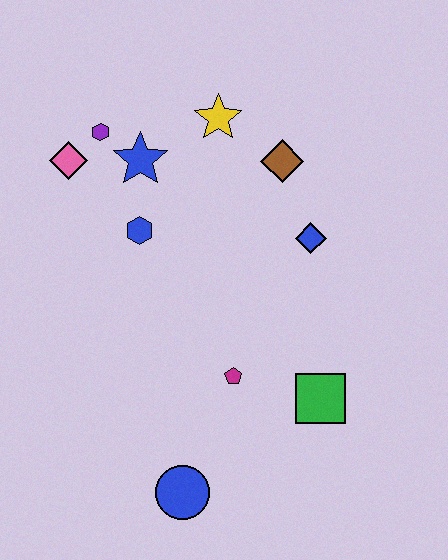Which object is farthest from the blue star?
The blue circle is farthest from the blue star.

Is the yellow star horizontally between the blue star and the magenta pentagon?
Yes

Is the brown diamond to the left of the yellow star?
No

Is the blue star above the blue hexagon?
Yes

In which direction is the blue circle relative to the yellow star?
The blue circle is below the yellow star.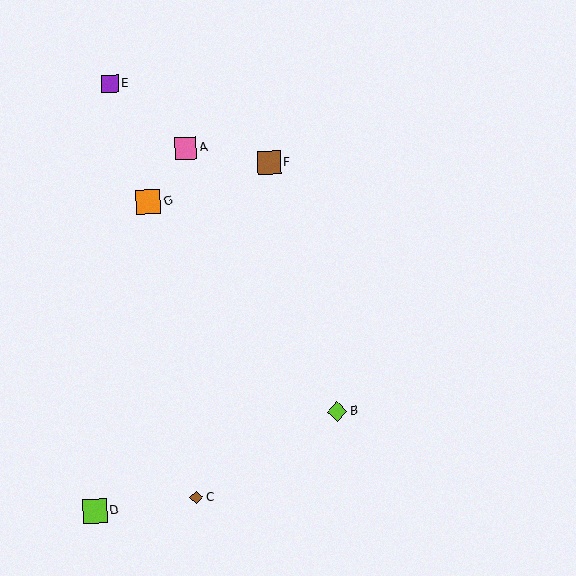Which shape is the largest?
The orange square (labeled G) is the largest.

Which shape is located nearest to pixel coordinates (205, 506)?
The brown diamond (labeled C) at (196, 497) is nearest to that location.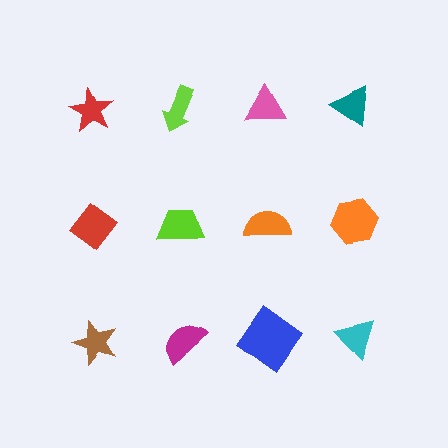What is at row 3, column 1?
A brown star.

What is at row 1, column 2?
A lime arrow.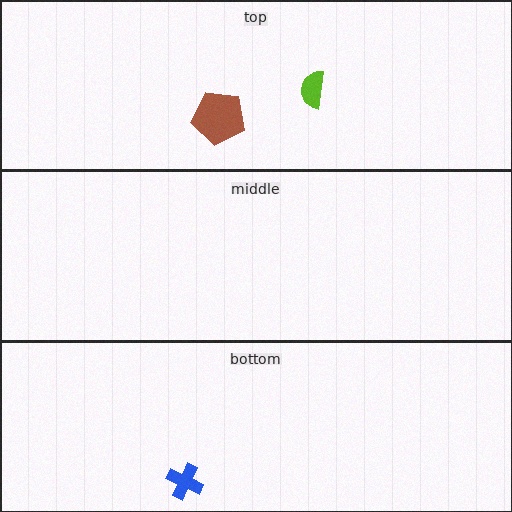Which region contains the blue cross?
The bottom region.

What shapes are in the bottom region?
The blue cross.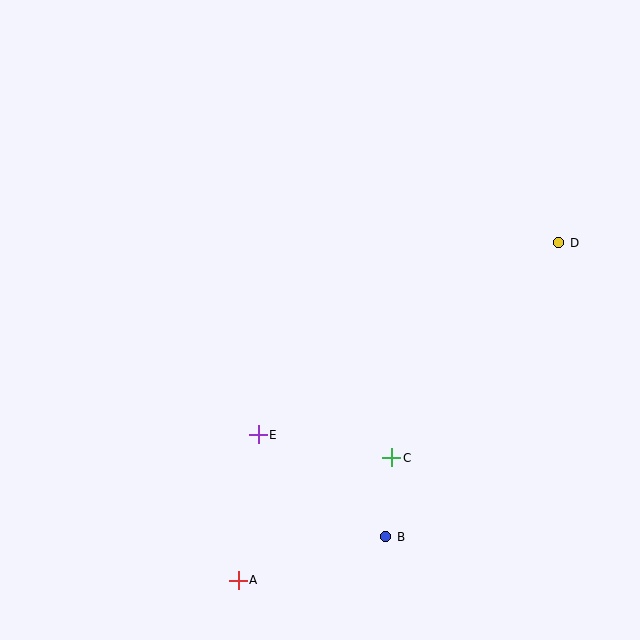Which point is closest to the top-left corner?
Point E is closest to the top-left corner.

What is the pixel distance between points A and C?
The distance between A and C is 196 pixels.